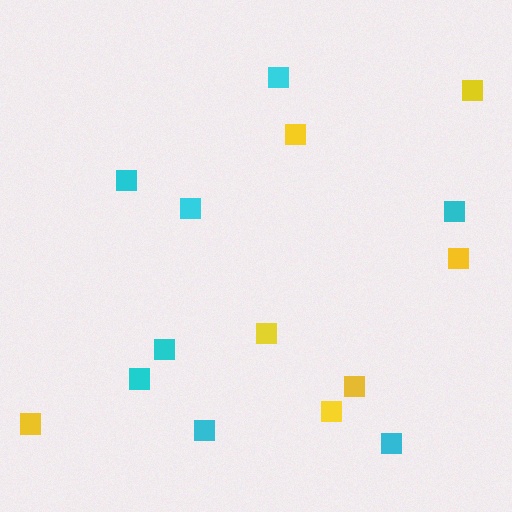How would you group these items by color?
There are 2 groups: one group of yellow squares (7) and one group of cyan squares (8).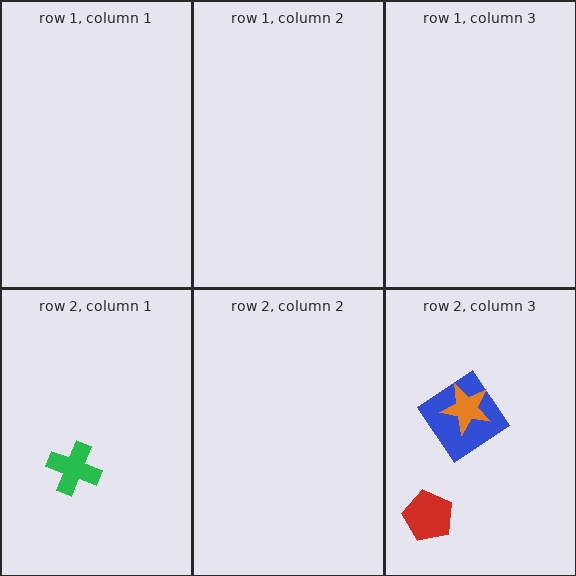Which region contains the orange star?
The row 2, column 3 region.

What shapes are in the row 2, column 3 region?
The blue diamond, the red pentagon, the orange star.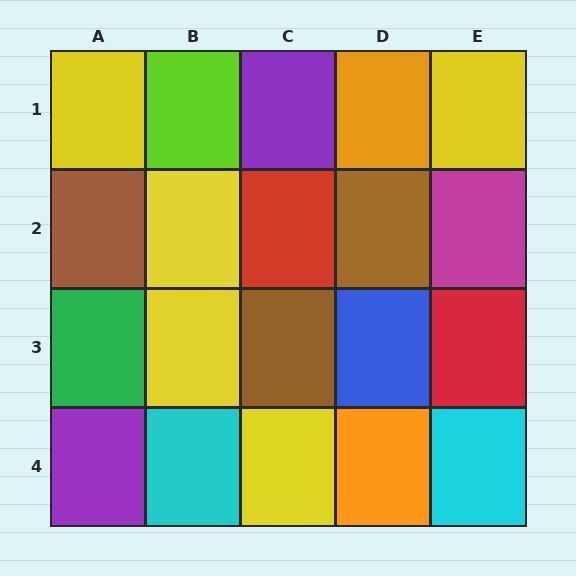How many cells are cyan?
2 cells are cyan.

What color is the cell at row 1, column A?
Yellow.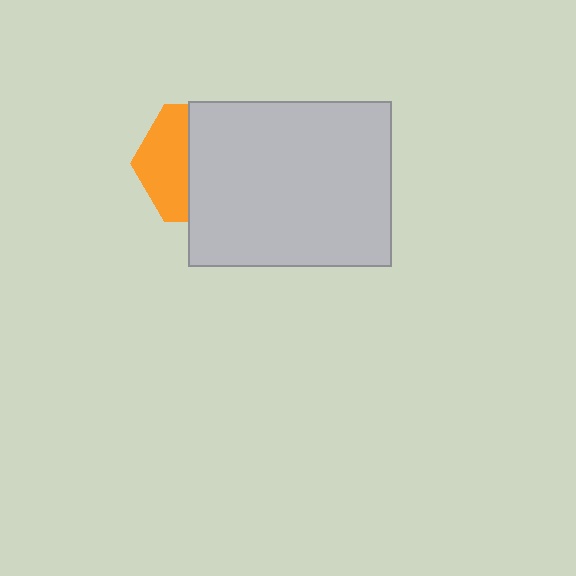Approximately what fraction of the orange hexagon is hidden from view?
Roughly 60% of the orange hexagon is hidden behind the light gray rectangle.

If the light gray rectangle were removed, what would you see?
You would see the complete orange hexagon.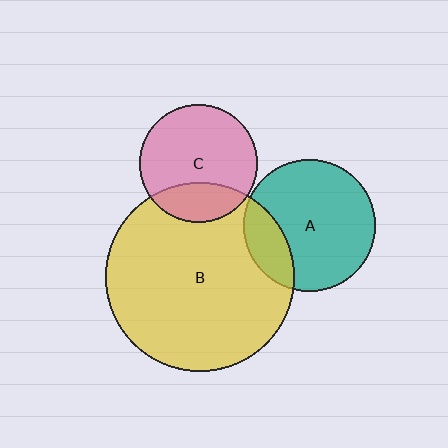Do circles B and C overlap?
Yes.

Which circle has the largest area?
Circle B (yellow).